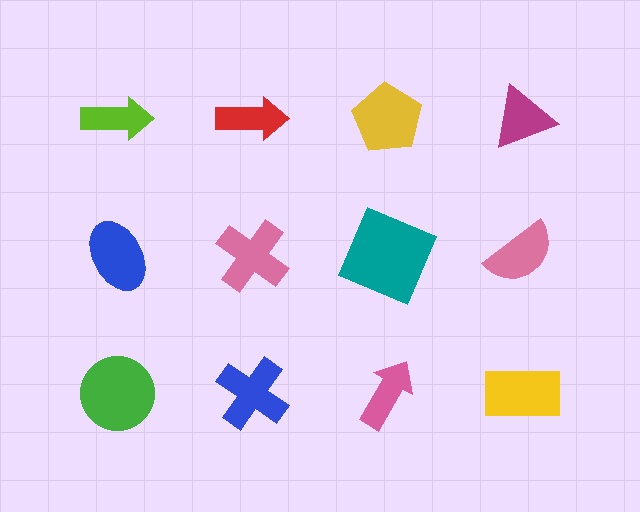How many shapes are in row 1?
4 shapes.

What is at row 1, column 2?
A red arrow.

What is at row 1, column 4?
A magenta triangle.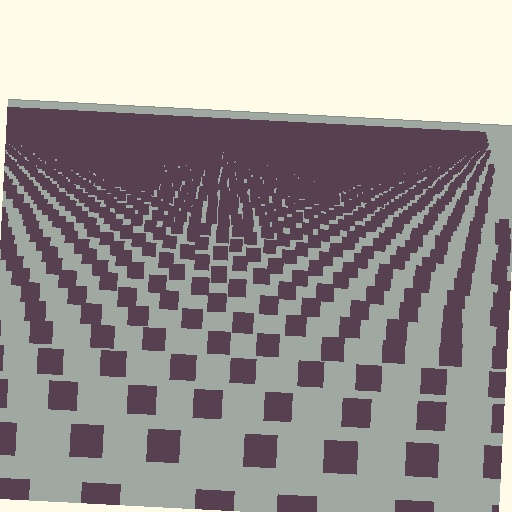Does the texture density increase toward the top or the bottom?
Density increases toward the top.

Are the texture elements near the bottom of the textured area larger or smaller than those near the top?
Larger. Near the bottom, elements are closer to the viewer and appear at a bigger on-screen size.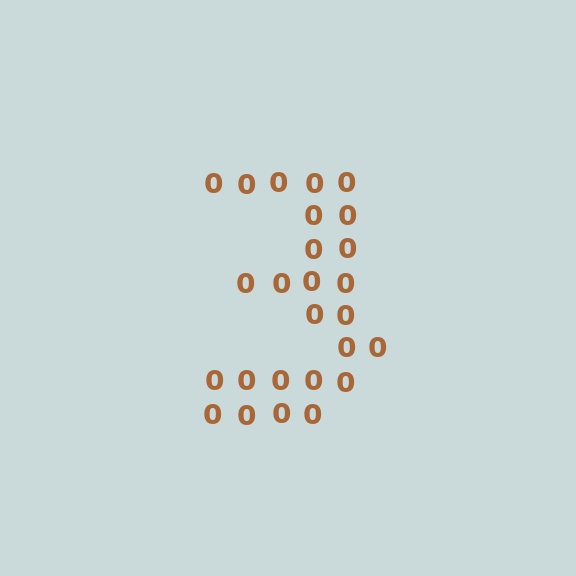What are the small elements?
The small elements are digit 0's.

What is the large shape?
The large shape is the digit 3.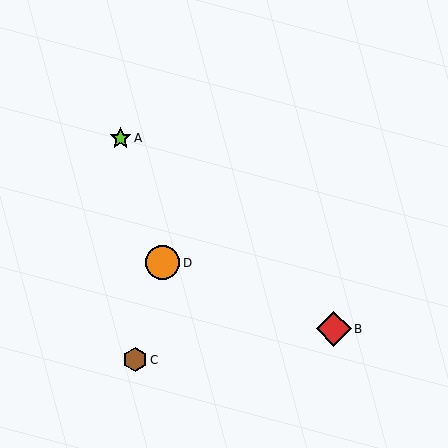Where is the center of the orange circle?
The center of the orange circle is at (163, 263).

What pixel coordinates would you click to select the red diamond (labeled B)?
Click at (334, 329) to select the red diamond B.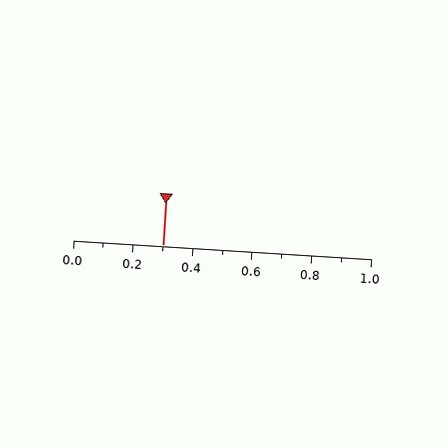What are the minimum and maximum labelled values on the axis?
The axis runs from 0.0 to 1.0.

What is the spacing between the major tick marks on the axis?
The major ticks are spaced 0.2 apart.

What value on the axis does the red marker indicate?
The marker indicates approximately 0.3.